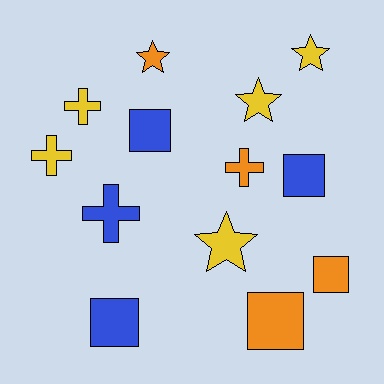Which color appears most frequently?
Yellow, with 5 objects.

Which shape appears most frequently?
Square, with 5 objects.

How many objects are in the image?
There are 13 objects.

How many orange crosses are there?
There is 1 orange cross.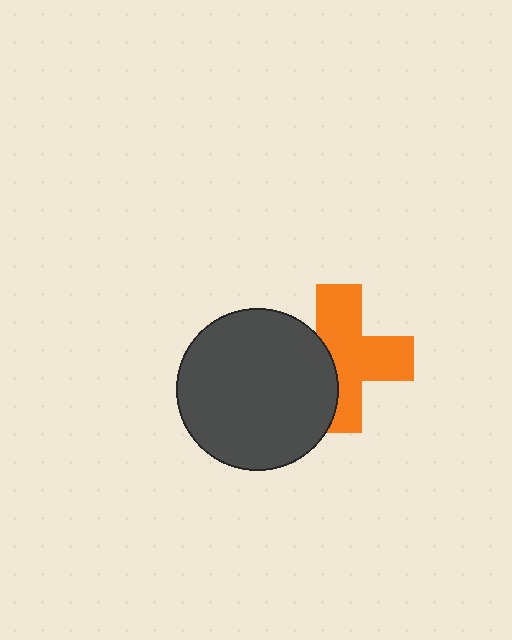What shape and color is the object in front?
The object in front is a dark gray circle.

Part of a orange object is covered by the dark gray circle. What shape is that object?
It is a cross.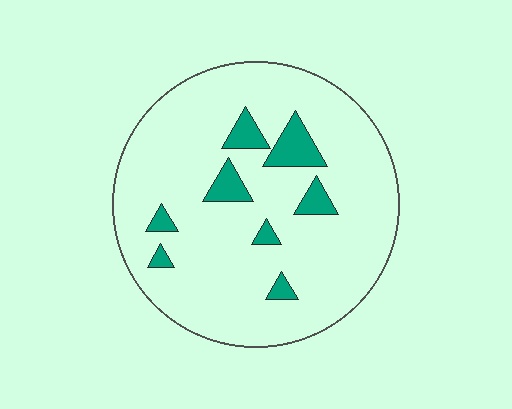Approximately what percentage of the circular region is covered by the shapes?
Approximately 10%.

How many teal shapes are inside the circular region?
8.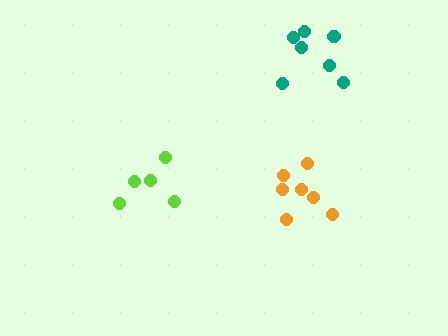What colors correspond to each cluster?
The clusters are colored: lime, orange, teal.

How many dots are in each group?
Group 1: 5 dots, Group 2: 7 dots, Group 3: 7 dots (19 total).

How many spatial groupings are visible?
There are 3 spatial groupings.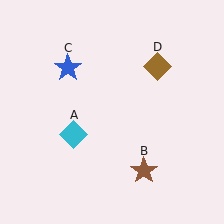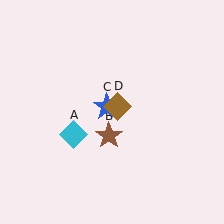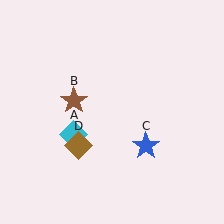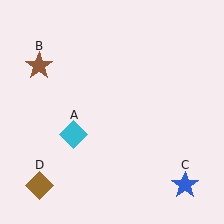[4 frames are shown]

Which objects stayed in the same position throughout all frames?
Cyan diamond (object A) remained stationary.